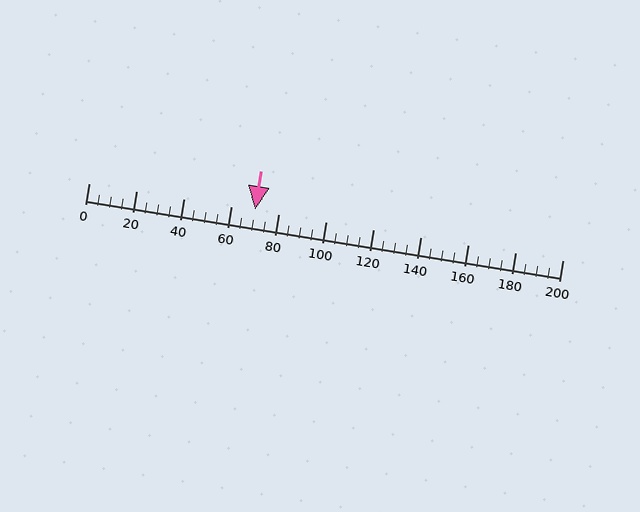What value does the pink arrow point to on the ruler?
The pink arrow points to approximately 70.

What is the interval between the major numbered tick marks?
The major tick marks are spaced 20 units apart.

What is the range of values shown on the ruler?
The ruler shows values from 0 to 200.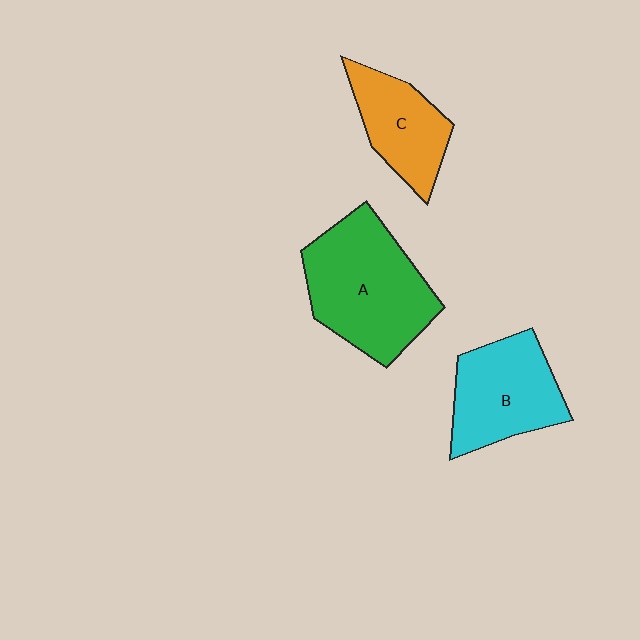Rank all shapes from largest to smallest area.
From largest to smallest: A (green), B (cyan), C (orange).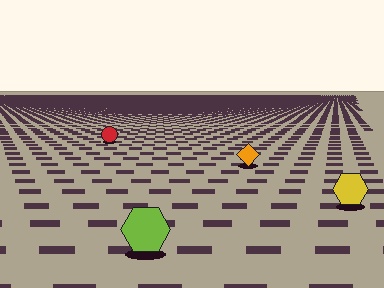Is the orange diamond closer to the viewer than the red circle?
Yes. The orange diamond is closer — you can tell from the texture gradient: the ground texture is coarser near it.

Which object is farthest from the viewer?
The red circle is farthest from the viewer. It appears smaller and the ground texture around it is denser.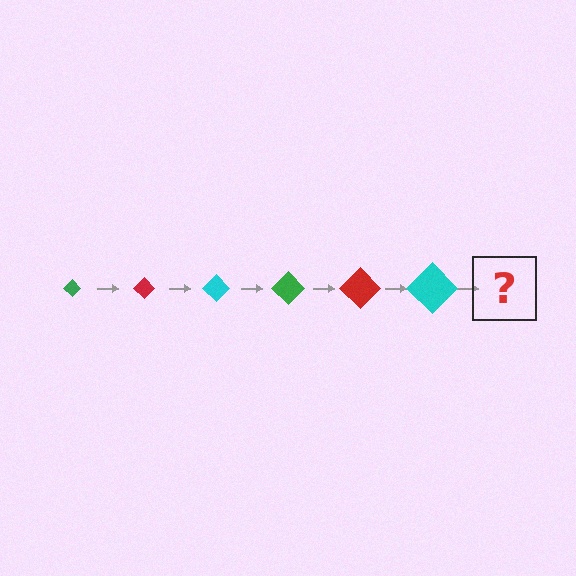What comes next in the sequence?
The next element should be a green diamond, larger than the previous one.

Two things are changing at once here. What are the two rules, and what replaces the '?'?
The two rules are that the diamond grows larger each step and the color cycles through green, red, and cyan. The '?' should be a green diamond, larger than the previous one.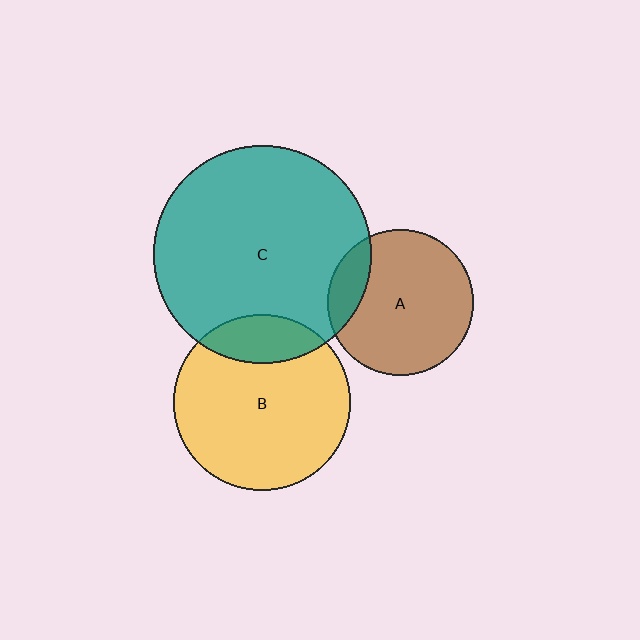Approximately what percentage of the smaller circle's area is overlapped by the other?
Approximately 15%.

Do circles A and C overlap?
Yes.